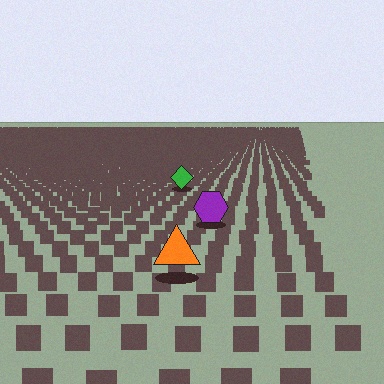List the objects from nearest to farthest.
From nearest to farthest: the orange triangle, the purple hexagon, the green diamond.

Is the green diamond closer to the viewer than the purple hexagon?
No. The purple hexagon is closer — you can tell from the texture gradient: the ground texture is coarser near it.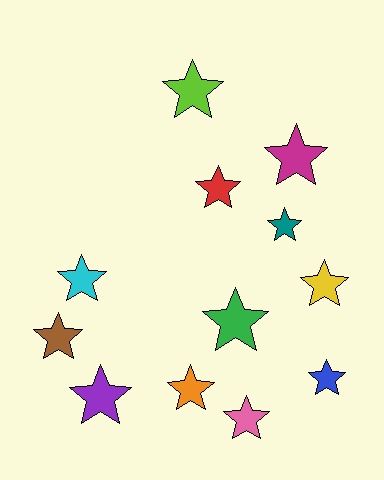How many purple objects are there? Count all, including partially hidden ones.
There is 1 purple object.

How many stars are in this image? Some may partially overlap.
There are 12 stars.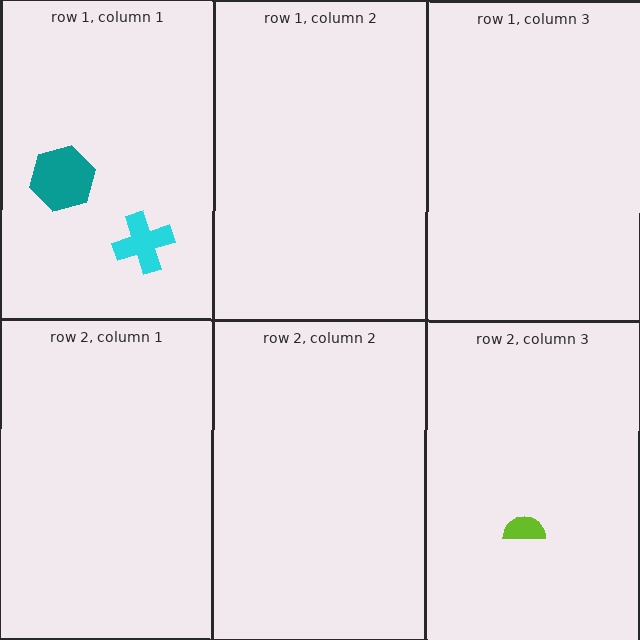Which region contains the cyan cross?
The row 1, column 1 region.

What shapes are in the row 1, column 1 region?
The cyan cross, the teal hexagon.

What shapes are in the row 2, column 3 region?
The lime semicircle.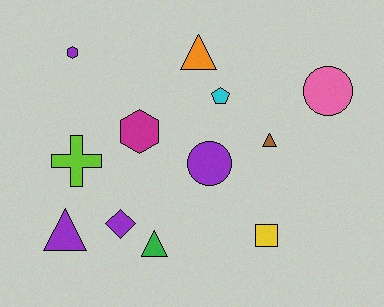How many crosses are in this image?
There is 1 cross.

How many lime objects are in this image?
There is 1 lime object.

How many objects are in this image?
There are 12 objects.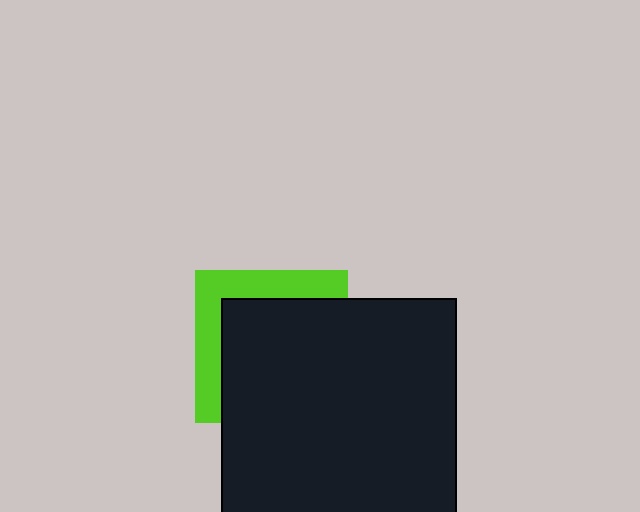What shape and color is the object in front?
The object in front is a black square.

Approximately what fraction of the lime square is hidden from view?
Roughly 68% of the lime square is hidden behind the black square.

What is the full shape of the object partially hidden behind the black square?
The partially hidden object is a lime square.